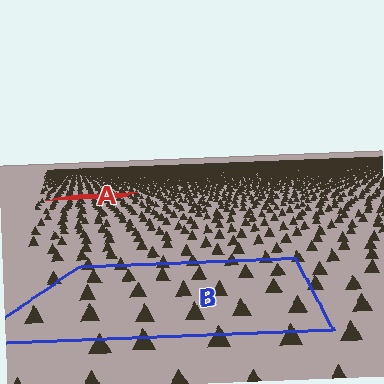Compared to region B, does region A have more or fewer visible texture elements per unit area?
Region A has more texture elements per unit area — they are packed more densely because it is farther away.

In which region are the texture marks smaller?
The texture marks are smaller in region A, because it is farther away.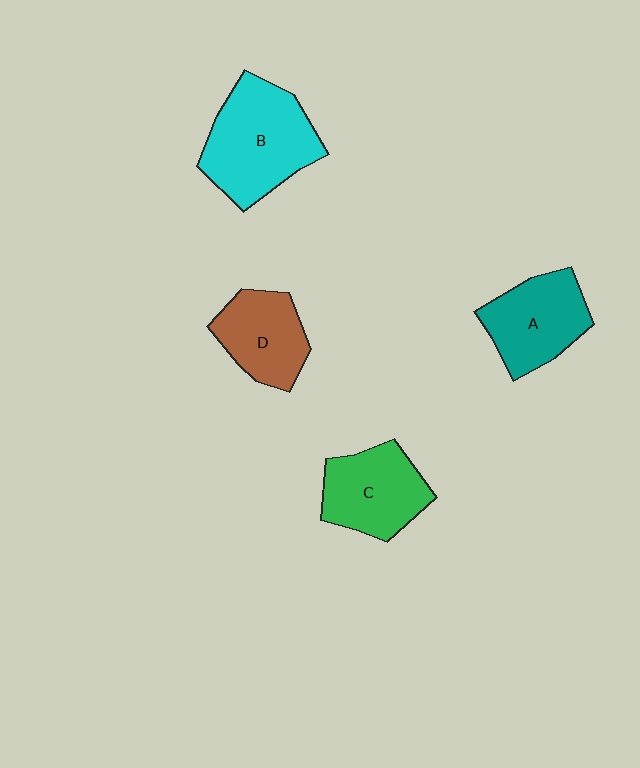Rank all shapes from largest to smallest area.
From largest to smallest: B (cyan), C (green), A (teal), D (brown).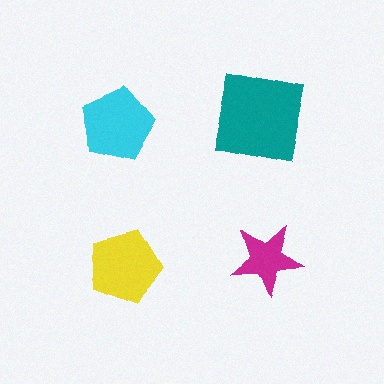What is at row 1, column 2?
A teal square.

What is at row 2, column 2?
A magenta star.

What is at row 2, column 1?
A yellow pentagon.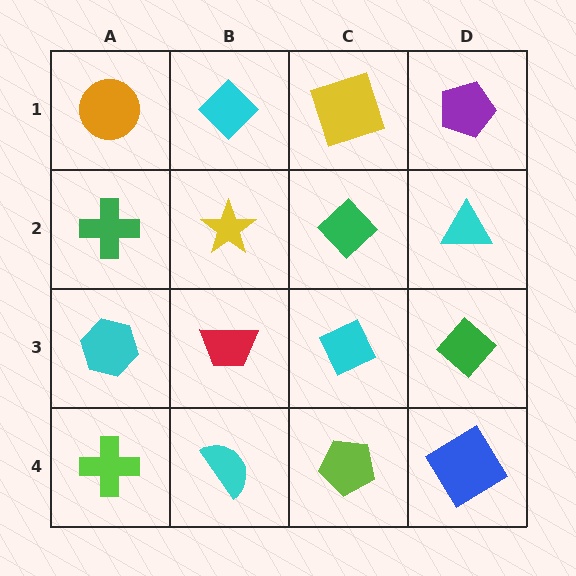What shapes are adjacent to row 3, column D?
A cyan triangle (row 2, column D), a blue diamond (row 4, column D), a cyan diamond (row 3, column C).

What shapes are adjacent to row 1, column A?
A green cross (row 2, column A), a cyan diamond (row 1, column B).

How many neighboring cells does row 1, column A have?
2.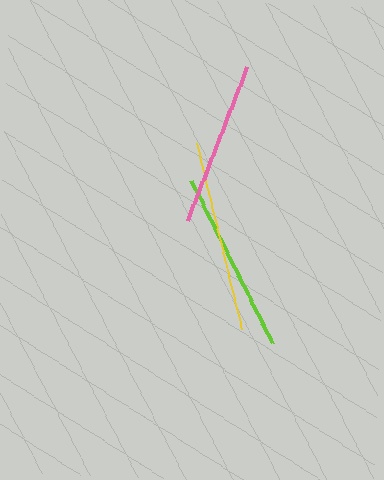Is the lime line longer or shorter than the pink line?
The lime line is longer than the pink line.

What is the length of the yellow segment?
The yellow segment is approximately 192 pixels long.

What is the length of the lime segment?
The lime segment is approximately 182 pixels long.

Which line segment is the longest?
The yellow line is the longest at approximately 192 pixels.